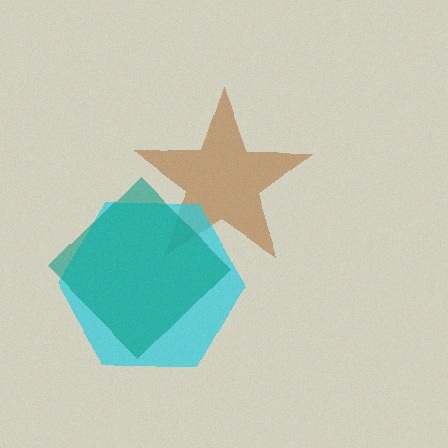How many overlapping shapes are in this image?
There are 3 overlapping shapes in the image.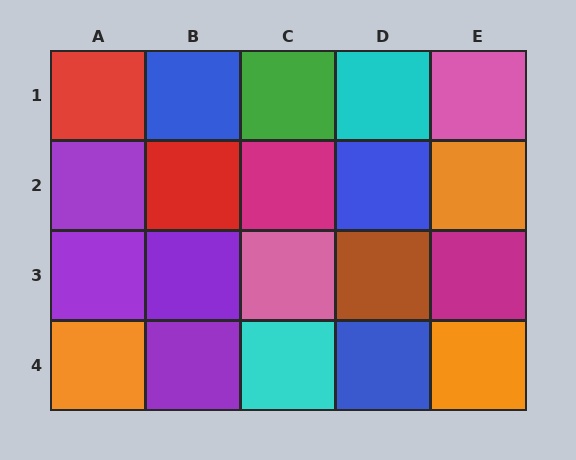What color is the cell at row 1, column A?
Red.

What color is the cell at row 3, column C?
Pink.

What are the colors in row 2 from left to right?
Purple, red, magenta, blue, orange.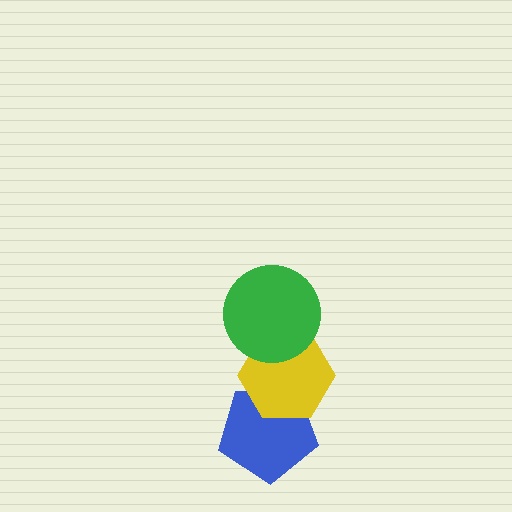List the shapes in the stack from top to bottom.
From top to bottom: the green circle, the yellow hexagon, the blue pentagon.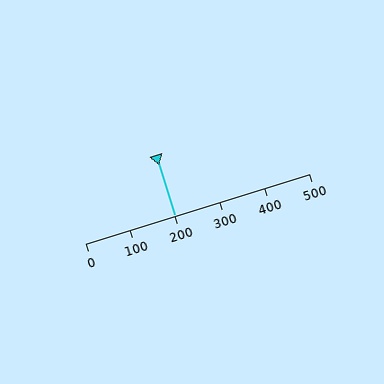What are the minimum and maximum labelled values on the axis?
The axis runs from 0 to 500.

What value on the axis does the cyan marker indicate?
The marker indicates approximately 200.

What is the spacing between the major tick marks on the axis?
The major ticks are spaced 100 apart.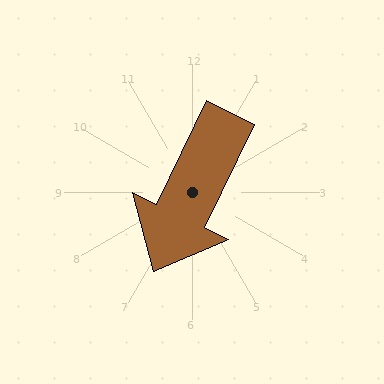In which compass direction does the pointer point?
Southwest.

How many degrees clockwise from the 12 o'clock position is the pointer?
Approximately 206 degrees.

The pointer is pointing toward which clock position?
Roughly 7 o'clock.